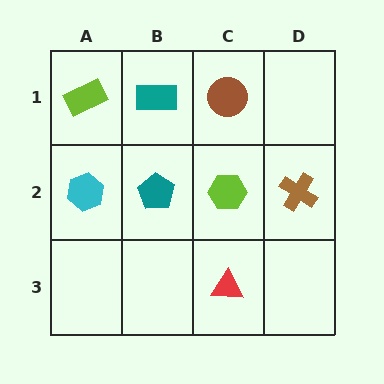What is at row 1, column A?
A lime rectangle.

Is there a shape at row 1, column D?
No, that cell is empty.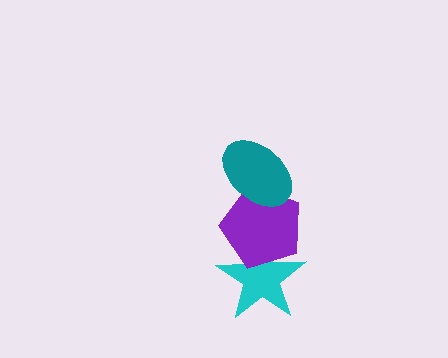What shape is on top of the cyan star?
The purple pentagon is on top of the cyan star.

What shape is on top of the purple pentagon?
The teal ellipse is on top of the purple pentagon.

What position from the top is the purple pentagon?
The purple pentagon is 2nd from the top.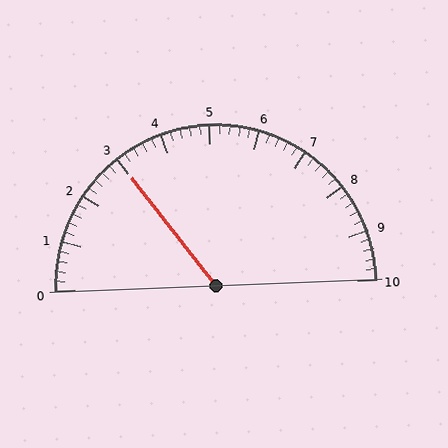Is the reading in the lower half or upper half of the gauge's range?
The reading is in the lower half of the range (0 to 10).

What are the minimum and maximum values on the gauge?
The gauge ranges from 0 to 10.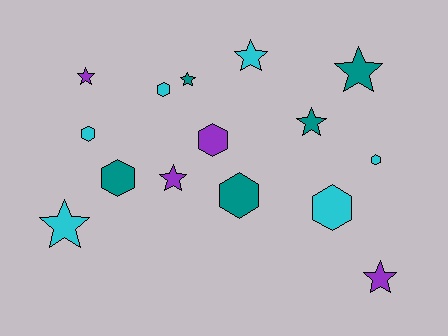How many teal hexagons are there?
There are 2 teal hexagons.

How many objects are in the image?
There are 15 objects.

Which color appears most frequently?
Cyan, with 6 objects.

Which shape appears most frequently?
Star, with 8 objects.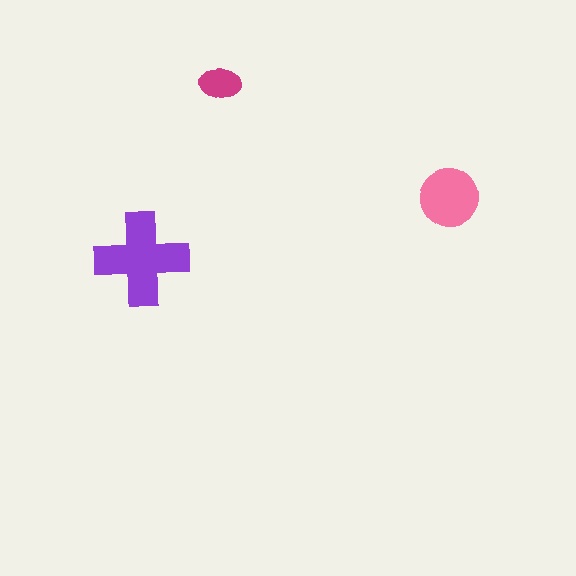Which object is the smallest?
The magenta ellipse.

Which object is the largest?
The purple cross.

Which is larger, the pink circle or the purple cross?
The purple cross.